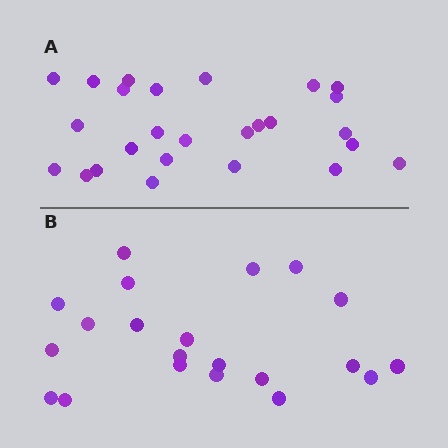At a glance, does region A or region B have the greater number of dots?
Region A (the top region) has more dots.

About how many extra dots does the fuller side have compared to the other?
Region A has about 5 more dots than region B.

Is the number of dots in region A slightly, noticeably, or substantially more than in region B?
Region A has only slightly more — the two regions are fairly close. The ratio is roughly 1.2 to 1.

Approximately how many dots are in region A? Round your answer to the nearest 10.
About 30 dots. (The exact count is 26, which rounds to 30.)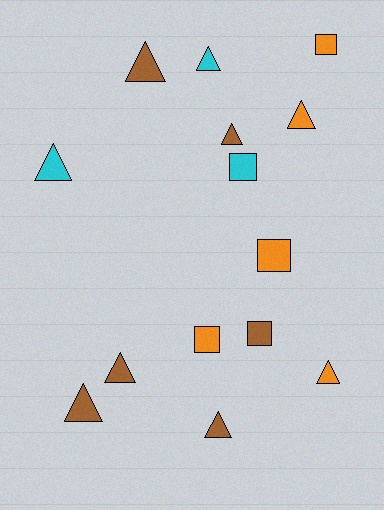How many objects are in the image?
There are 14 objects.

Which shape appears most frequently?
Triangle, with 9 objects.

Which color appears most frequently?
Brown, with 6 objects.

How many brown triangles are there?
There are 5 brown triangles.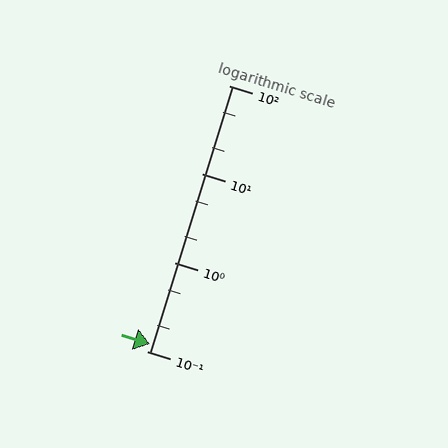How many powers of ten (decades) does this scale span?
The scale spans 3 decades, from 0.1 to 100.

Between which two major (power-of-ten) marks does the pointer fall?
The pointer is between 0.1 and 1.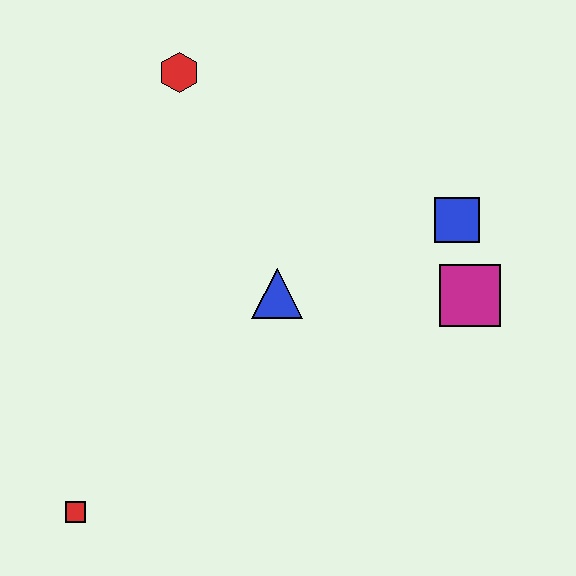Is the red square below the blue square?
Yes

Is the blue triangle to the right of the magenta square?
No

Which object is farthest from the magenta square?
The red square is farthest from the magenta square.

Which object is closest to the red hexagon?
The blue triangle is closest to the red hexagon.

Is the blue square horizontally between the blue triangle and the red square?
No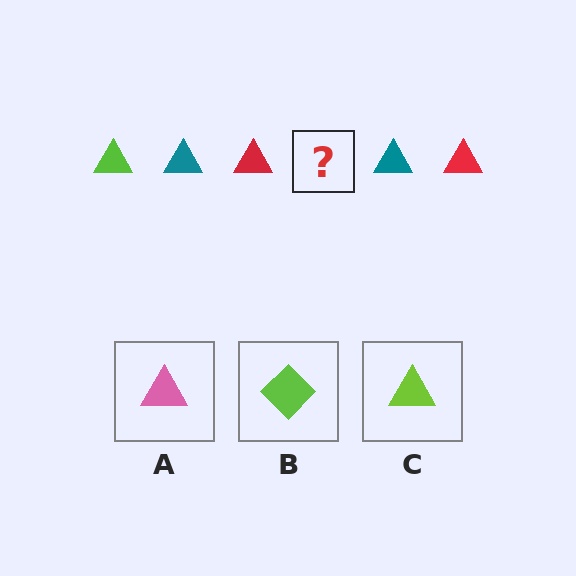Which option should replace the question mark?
Option C.